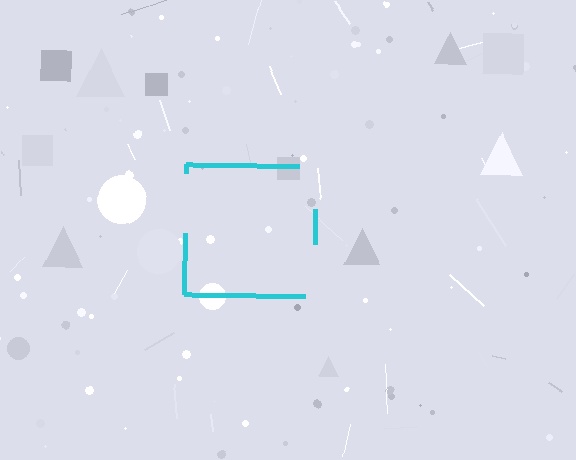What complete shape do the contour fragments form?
The contour fragments form a square.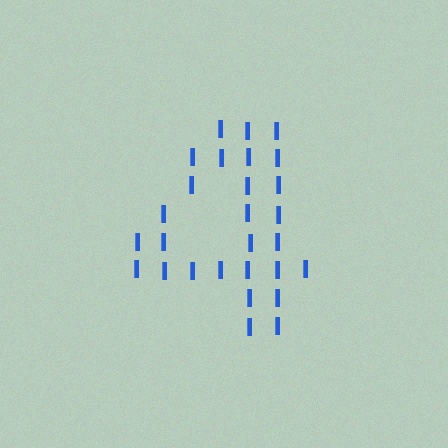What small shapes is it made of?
It is made of small letter I's.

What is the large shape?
The large shape is the digit 4.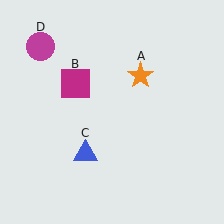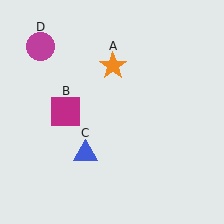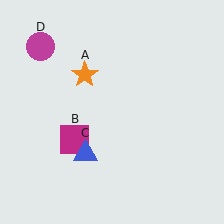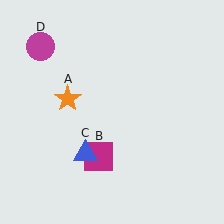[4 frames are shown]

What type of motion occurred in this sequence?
The orange star (object A), magenta square (object B) rotated counterclockwise around the center of the scene.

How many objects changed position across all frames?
2 objects changed position: orange star (object A), magenta square (object B).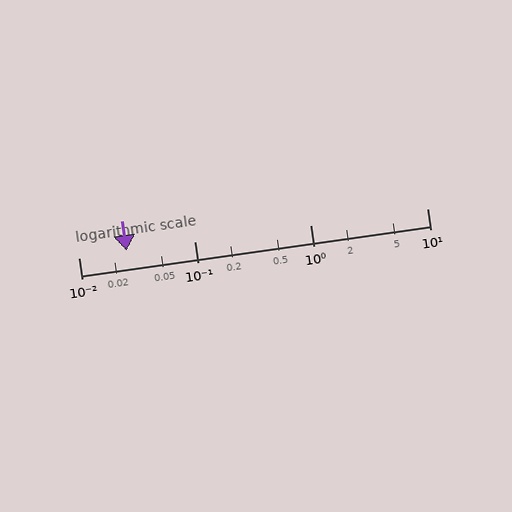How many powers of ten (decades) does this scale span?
The scale spans 3 decades, from 0.01 to 10.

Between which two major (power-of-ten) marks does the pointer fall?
The pointer is between 0.01 and 0.1.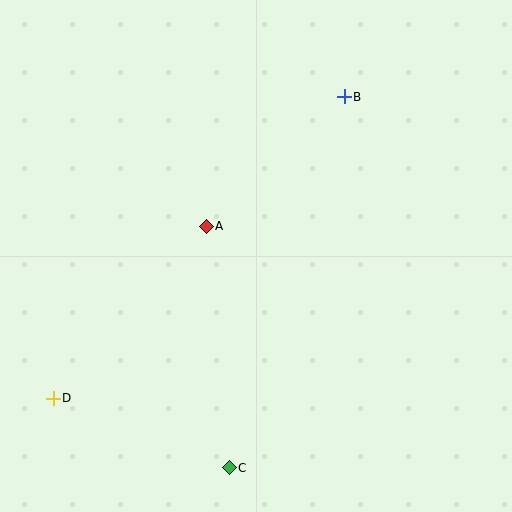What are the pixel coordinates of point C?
Point C is at (229, 468).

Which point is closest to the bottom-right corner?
Point C is closest to the bottom-right corner.